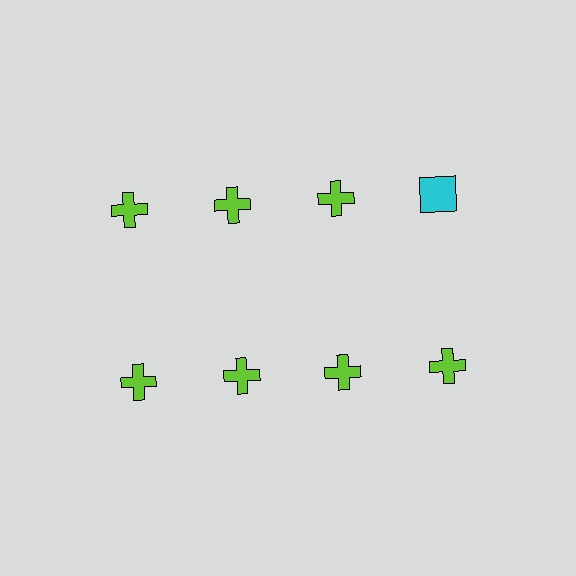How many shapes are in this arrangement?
There are 8 shapes arranged in a grid pattern.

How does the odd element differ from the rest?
It differs in both color (cyan instead of lime) and shape (square instead of cross).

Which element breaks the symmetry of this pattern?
The cyan square in the top row, second from right column breaks the symmetry. All other shapes are lime crosses.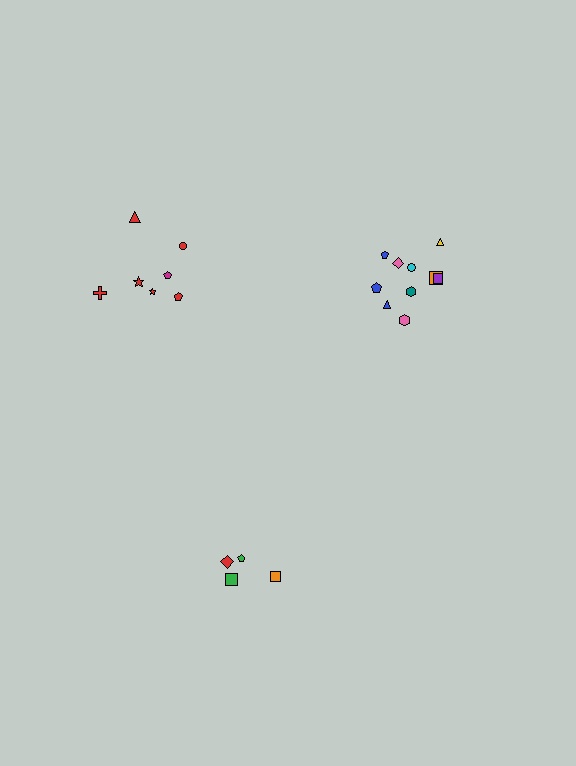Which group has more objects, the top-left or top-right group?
The top-right group.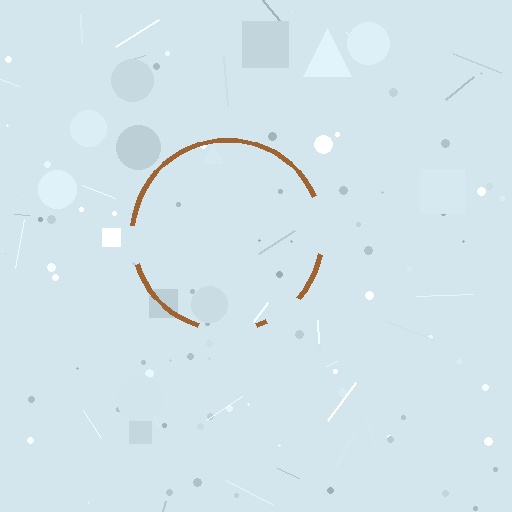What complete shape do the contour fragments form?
The contour fragments form a circle.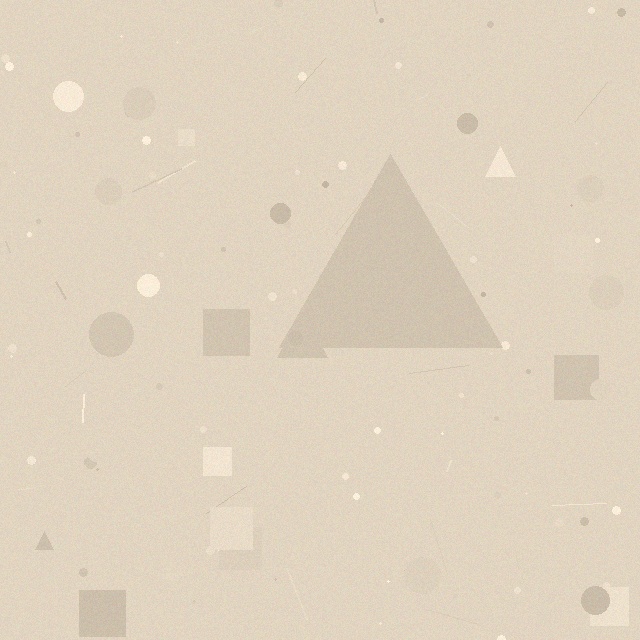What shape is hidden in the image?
A triangle is hidden in the image.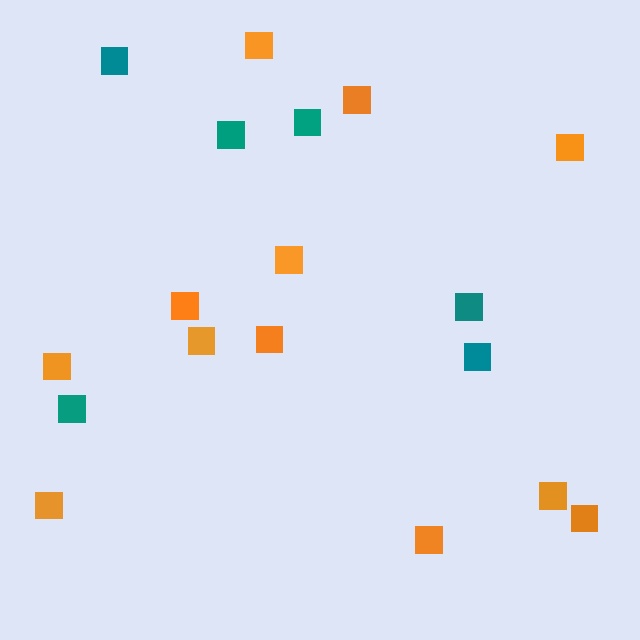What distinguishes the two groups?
There are 2 groups: one group of teal squares (6) and one group of orange squares (12).